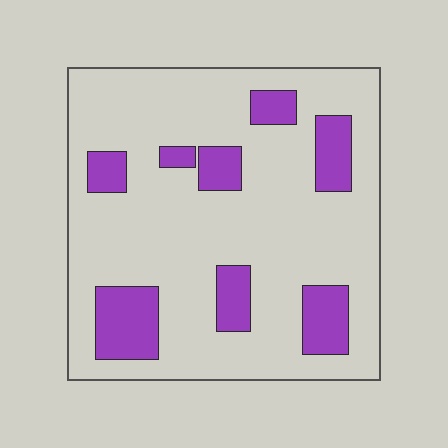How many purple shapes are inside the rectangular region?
8.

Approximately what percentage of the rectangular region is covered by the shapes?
Approximately 20%.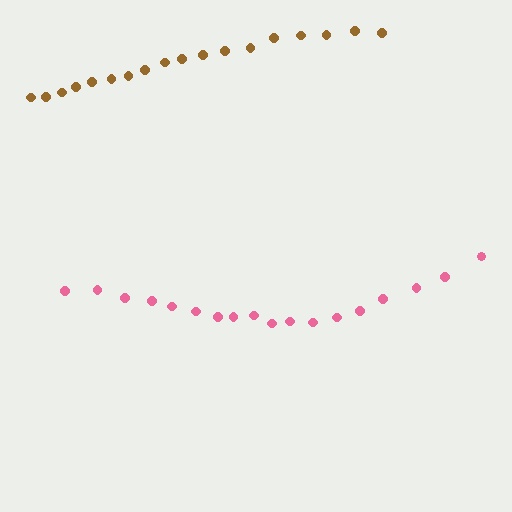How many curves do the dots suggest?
There are 2 distinct paths.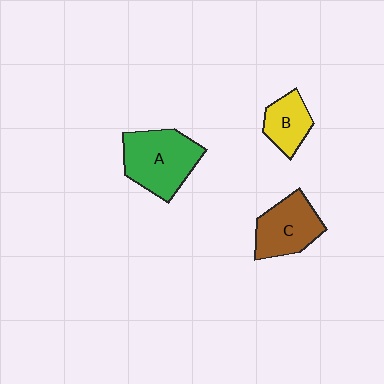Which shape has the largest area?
Shape A (green).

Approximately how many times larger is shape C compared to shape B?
Approximately 1.4 times.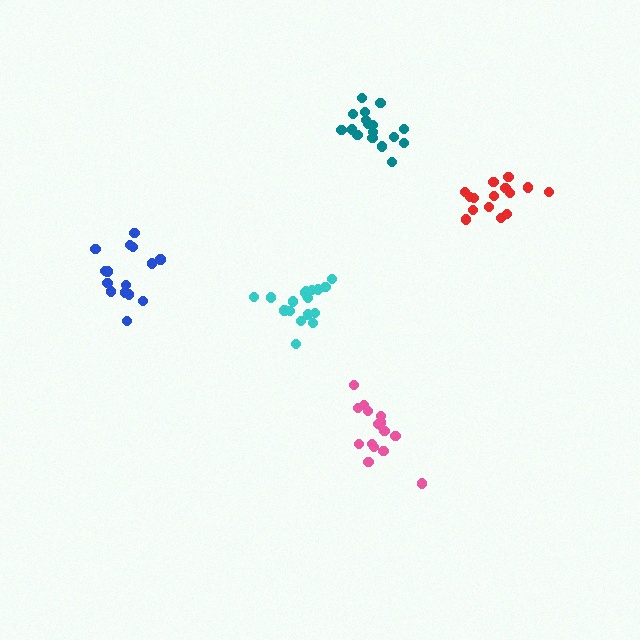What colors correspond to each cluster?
The clusters are colored: teal, pink, blue, cyan, red.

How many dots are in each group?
Group 1: 17 dots, Group 2: 16 dots, Group 3: 16 dots, Group 4: 18 dots, Group 5: 15 dots (82 total).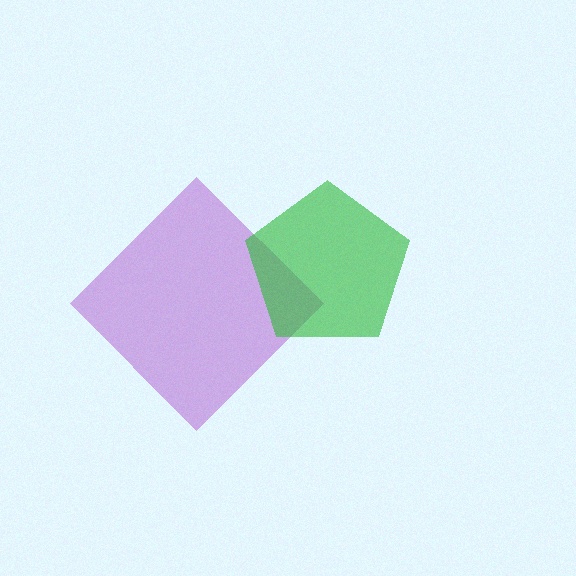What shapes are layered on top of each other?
The layered shapes are: a purple diamond, a green pentagon.